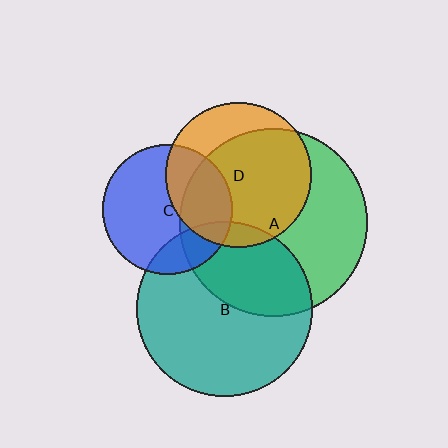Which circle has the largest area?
Circle A (green).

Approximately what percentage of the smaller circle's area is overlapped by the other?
Approximately 35%.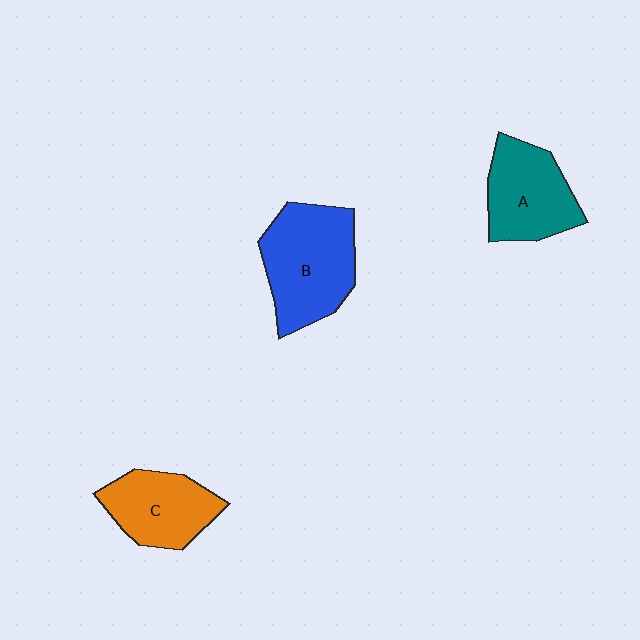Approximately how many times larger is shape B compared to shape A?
Approximately 1.3 times.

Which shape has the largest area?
Shape B (blue).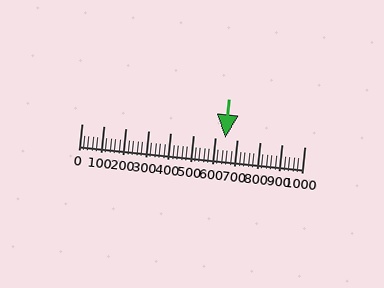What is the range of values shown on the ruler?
The ruler shows values from 0 to 1000.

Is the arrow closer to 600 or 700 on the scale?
The arrow is closer to 600.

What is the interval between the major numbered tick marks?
The major tick marks are spaced 100 units apart.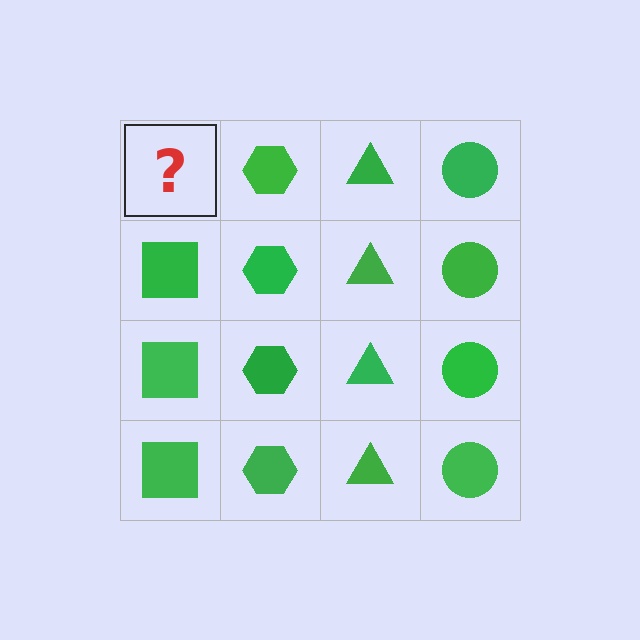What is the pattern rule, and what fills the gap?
The rule is that each column has a consistent shape. The gap should be filled with a green square.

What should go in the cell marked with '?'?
The missing cell should contain a green square.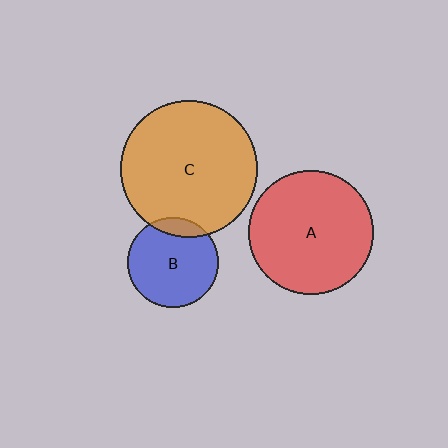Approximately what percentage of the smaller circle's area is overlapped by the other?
Approximately 10%.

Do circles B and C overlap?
Yes.